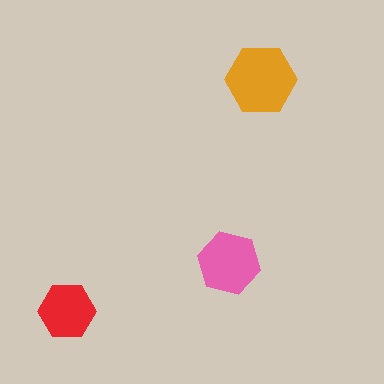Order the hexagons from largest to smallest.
the orange one, the pink one, the red one.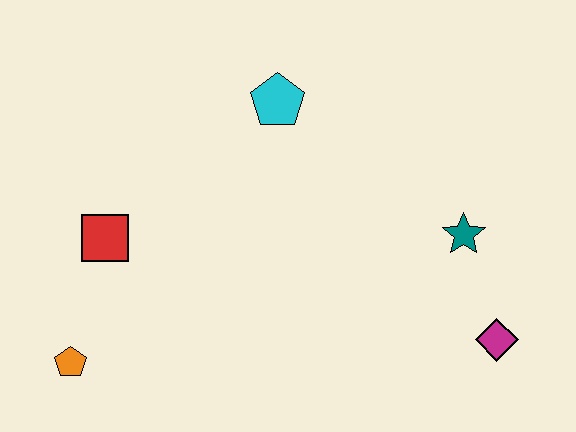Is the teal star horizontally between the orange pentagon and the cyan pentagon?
No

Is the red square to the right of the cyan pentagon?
No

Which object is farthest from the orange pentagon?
The magenta diamond is farthest from the orange pentagon.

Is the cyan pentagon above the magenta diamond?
Yes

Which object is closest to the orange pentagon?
The red square is closest to the orange pentagon.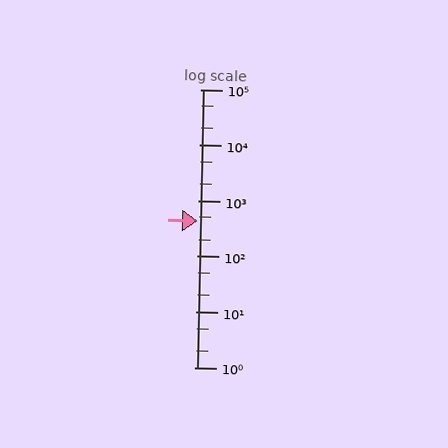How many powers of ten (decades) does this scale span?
The scale spans 5 decades, from 1 to 100000.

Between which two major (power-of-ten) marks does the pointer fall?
The pointer is between 100 and 1000.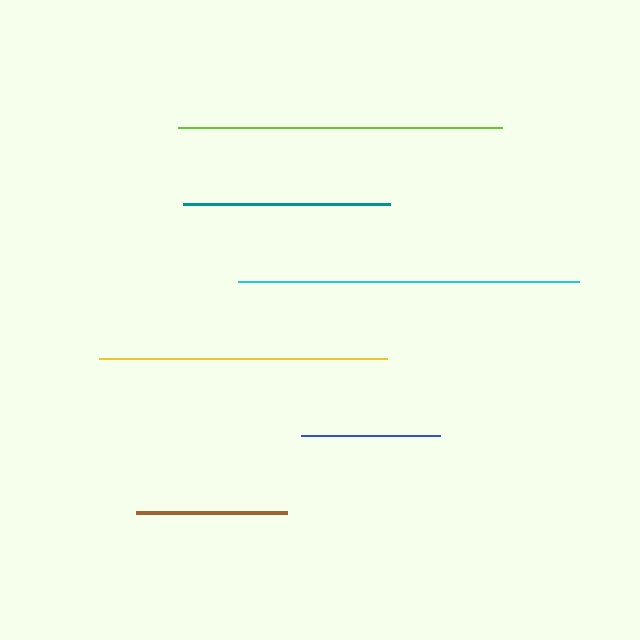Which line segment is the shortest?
The blue line is the shortest at approximately 140 pixels.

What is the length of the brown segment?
The brown segment is approximately 152 pixels long.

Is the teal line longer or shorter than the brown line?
The teal line is longer than the brown line.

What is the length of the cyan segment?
The cyan segment is approximately 341 pixels long.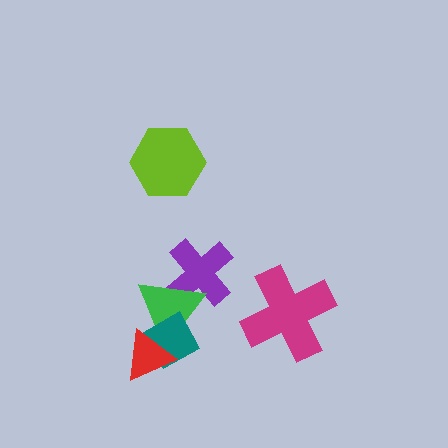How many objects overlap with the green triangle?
3 objects overlap with the green triangle.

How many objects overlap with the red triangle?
2 objects overlap with the red triangle.